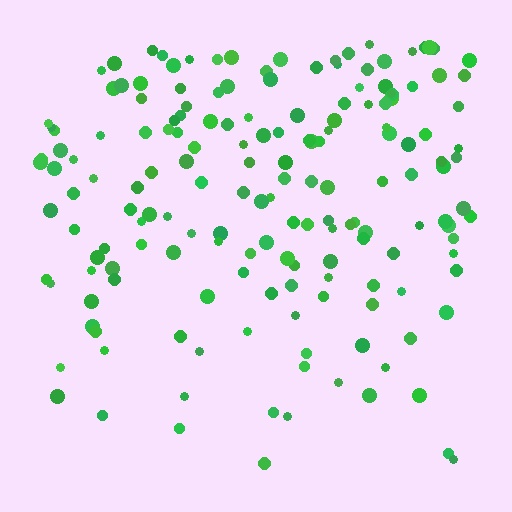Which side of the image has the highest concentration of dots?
The top.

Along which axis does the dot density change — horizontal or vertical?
Vertical.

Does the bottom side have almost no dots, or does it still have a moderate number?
Still a moderate number, just noticeably fewer than the top.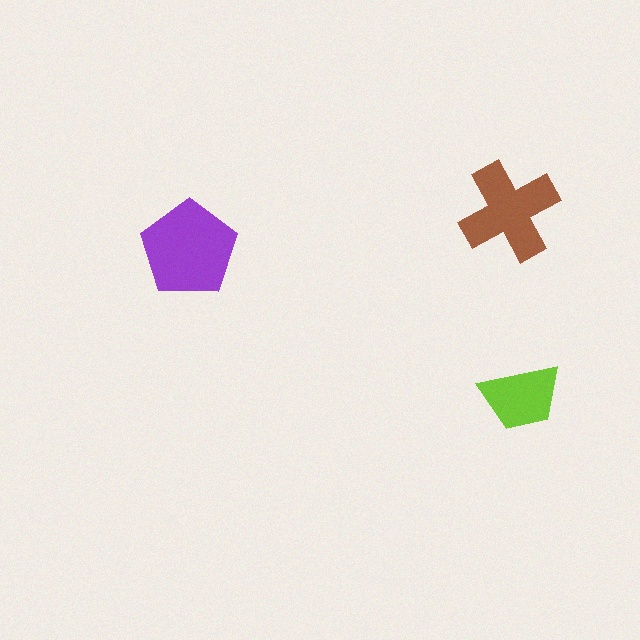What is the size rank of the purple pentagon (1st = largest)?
1st.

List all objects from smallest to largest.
The lime trapezoid, the brown cross, the purple pentagon.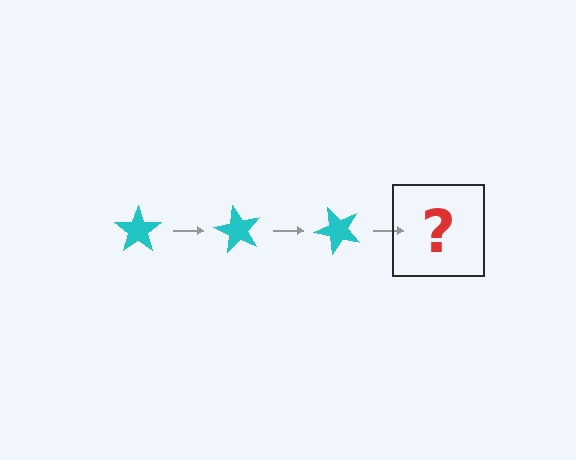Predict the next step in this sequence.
The next step is a cyan star rotated 180 degrees.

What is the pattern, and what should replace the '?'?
The pattern is that the star rotates 60 degrees each step. The '?' should be a cyan star rotated 180 degrees.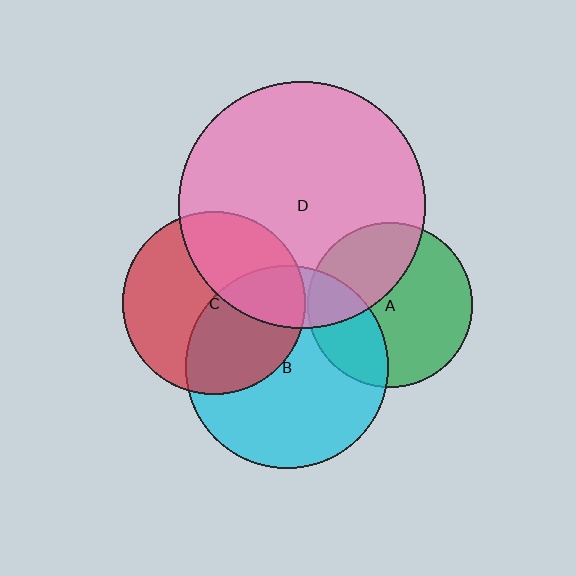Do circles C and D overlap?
Yes.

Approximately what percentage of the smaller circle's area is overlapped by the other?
Approximately 35%.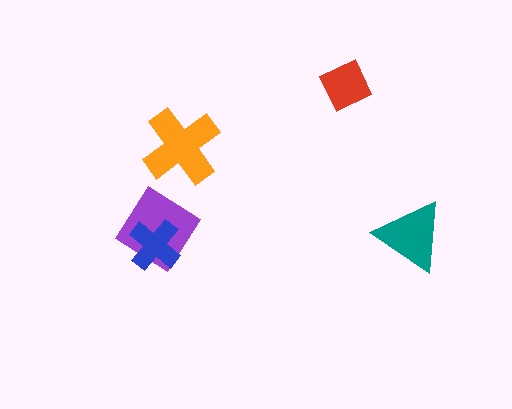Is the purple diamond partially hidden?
Yes, it is partially covered by another shape.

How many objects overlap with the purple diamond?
1 object overlaps with the purple diamond.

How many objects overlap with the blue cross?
1 object overlaps with the blue cross.